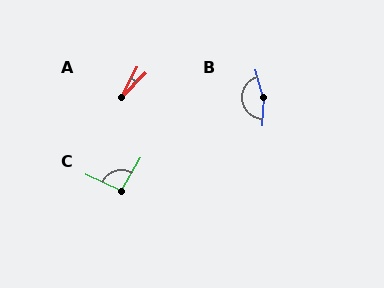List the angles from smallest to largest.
A (19°), C (95°), B (162°).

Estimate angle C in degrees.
Approximately 95 degrees.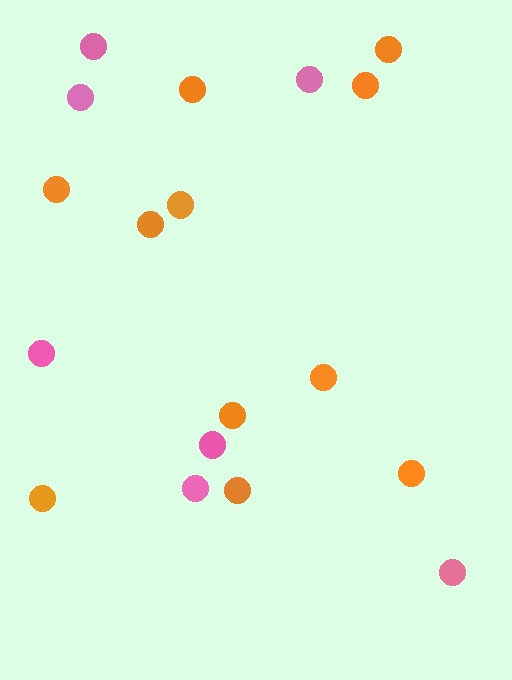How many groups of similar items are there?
There are 2 groups: one group of orange circles (11) and one group of pink circles (7).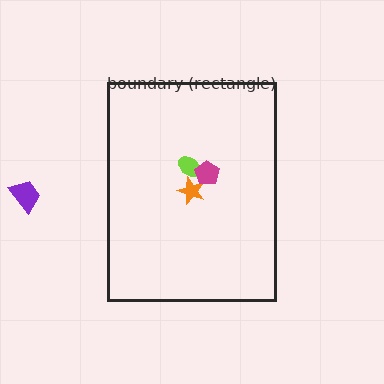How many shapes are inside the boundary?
3 inside, 1 outside.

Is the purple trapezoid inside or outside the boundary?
Outside.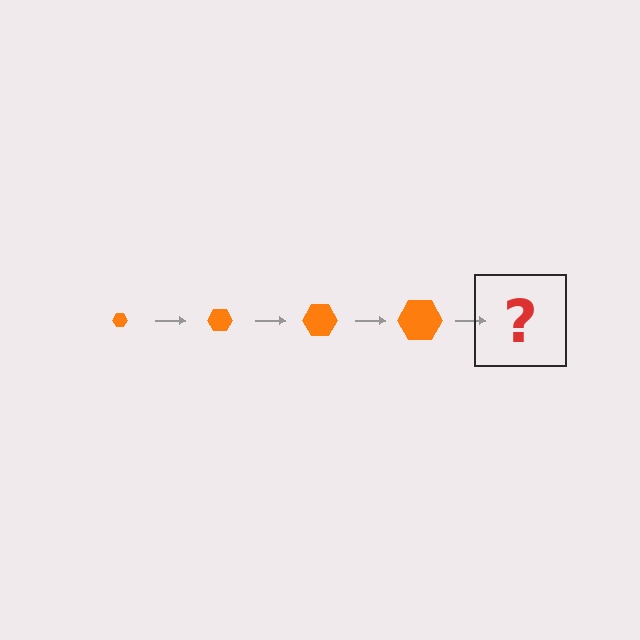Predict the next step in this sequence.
The next step is an orange hexagon, larger than the previous one.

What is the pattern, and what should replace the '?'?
The pattern is that the hexagon gets progressively larger each step. The '?' should be an orange hexagon, larger than the previous one.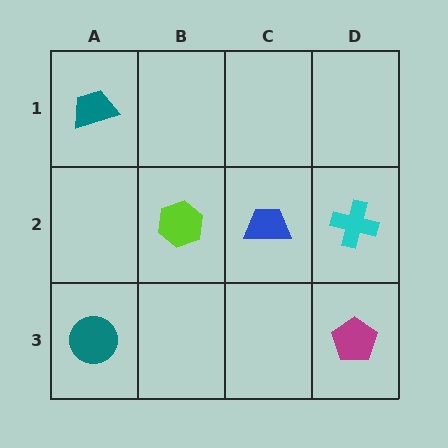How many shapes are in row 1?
1 shape.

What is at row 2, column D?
A cyan cross.